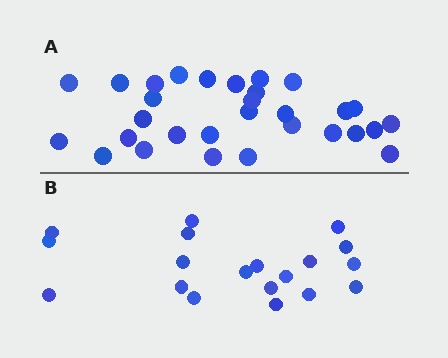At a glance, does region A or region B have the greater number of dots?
Region A (the top region) has more dots.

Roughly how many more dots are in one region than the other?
Region A has roughly 12 or so more dots than region B.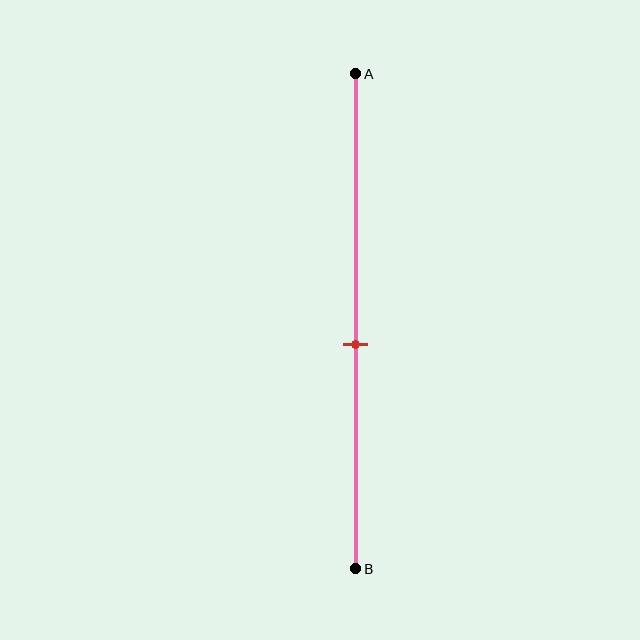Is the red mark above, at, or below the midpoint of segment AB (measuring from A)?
The red mark is below the midpoint of segment AB.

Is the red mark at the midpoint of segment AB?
No, the mark is at about 55% from A, not at the 50% midpoint.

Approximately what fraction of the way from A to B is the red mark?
The red mark is approximately 55% of the way from A to B.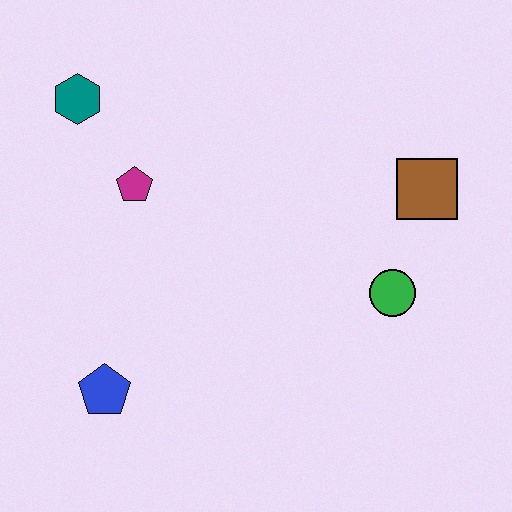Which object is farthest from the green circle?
The teal hexagon is farthest from the green circle.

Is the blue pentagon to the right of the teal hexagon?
Yes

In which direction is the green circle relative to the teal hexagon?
The green circle is to the right of the teal hexagon.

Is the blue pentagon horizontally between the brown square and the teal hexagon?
Yes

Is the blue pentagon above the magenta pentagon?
No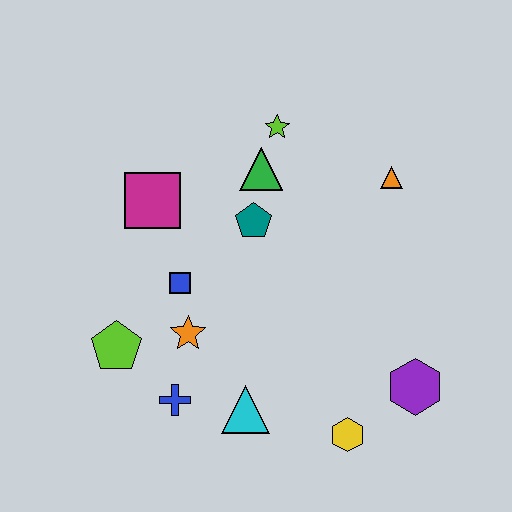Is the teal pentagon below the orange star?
No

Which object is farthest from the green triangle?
The yellow hexagon is farthest from the green triangle.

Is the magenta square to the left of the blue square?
Yes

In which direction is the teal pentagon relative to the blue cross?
The teal pentagon is above the blue cross.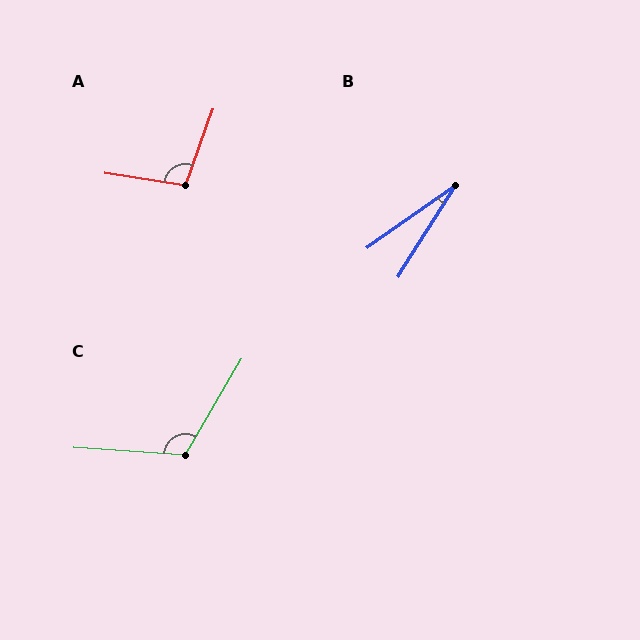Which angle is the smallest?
B, at approximately 22 degrees.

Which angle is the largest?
C, at approximately 117 degrees.